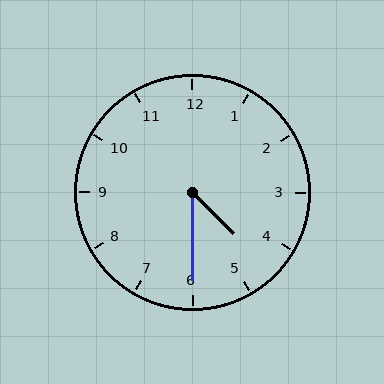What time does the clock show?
4:30.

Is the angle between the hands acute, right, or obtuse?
It is acute.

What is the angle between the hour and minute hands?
Approximately 45 degrees.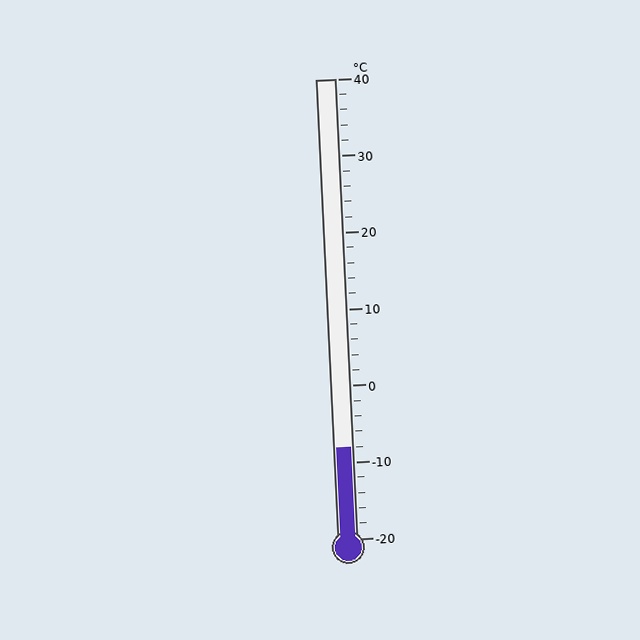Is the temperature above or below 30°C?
The temperature is below 30°C.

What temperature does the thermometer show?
The thermometer shows approximately -8°C.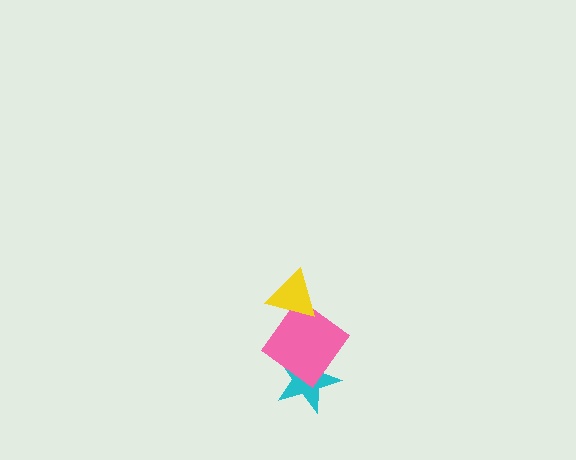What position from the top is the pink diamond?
The pink diamond is 2nd from the top.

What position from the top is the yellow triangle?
The yellow triangle is 1st from the top.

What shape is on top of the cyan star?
The pink diamond is on top of the cyan star.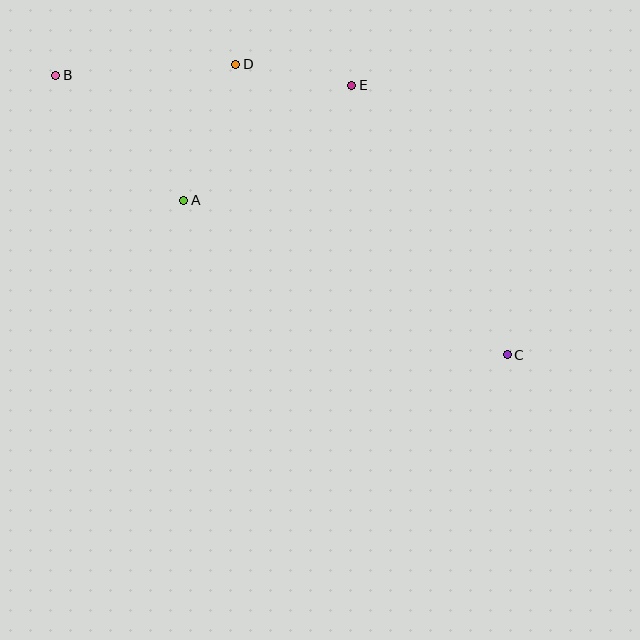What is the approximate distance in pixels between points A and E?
The distance between A and E is approximately 204 pixels.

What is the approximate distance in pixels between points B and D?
The distance between B and D is approximately 181 pixels.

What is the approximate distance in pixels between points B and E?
The distance between B and E is approximately 296 pixels.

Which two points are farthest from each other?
Points B and C are farthest from each other.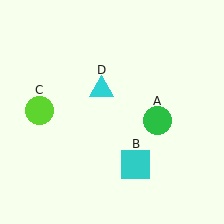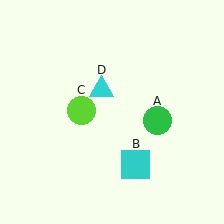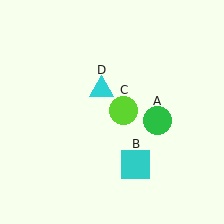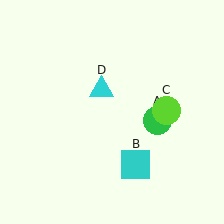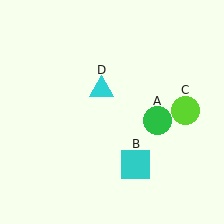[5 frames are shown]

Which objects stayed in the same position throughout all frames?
Green circle (object A) and cyan square (object B) and cyan triangle (object D) remained stationary.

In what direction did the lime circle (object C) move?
The lime circle (object C) moved right.